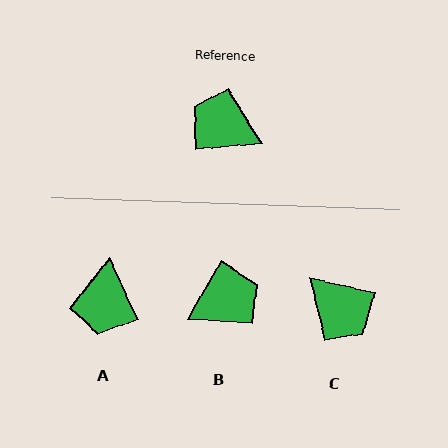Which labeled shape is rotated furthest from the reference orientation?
C, about 162 degrees away.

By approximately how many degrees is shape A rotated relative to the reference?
Approximately 110 degrees counter-clockwise.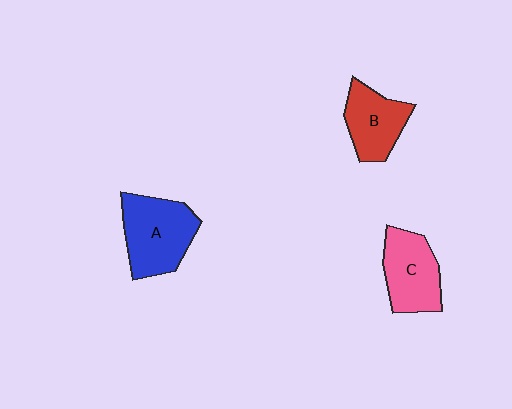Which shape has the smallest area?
Shape B (red).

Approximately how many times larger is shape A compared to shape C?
Approximately 1.2 times.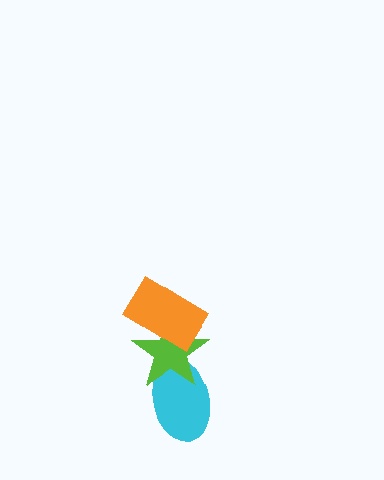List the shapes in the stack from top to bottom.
From top to bottom: the orange rectangle, the lime star, the cyan ellipse.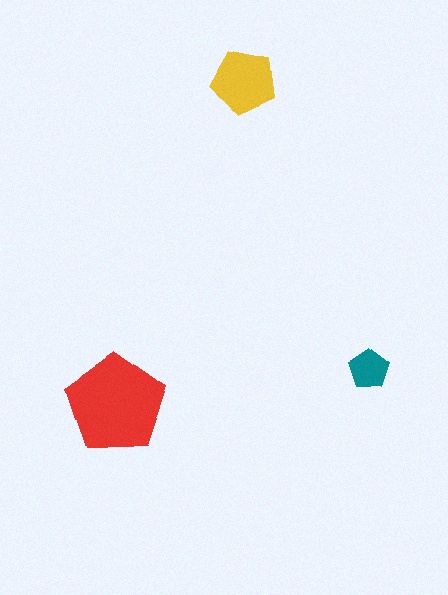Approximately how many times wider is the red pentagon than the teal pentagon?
About 2.5 times wider.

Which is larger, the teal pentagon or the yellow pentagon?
The yellow one.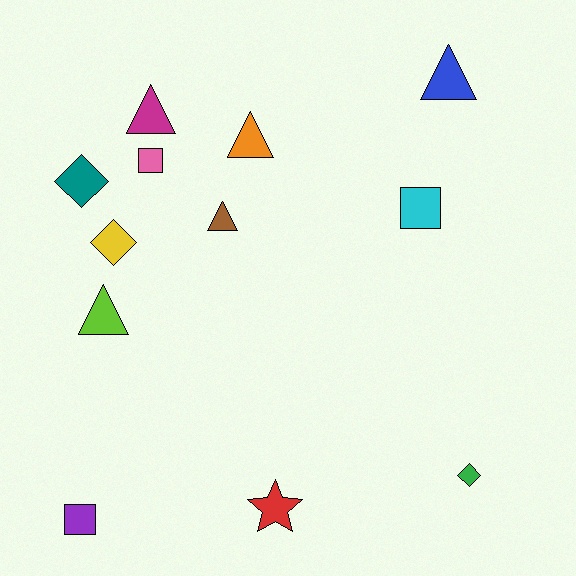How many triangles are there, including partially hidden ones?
There are 5 triangles.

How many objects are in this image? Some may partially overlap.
There are 12 objects.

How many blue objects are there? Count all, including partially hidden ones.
There is 1 blue object.